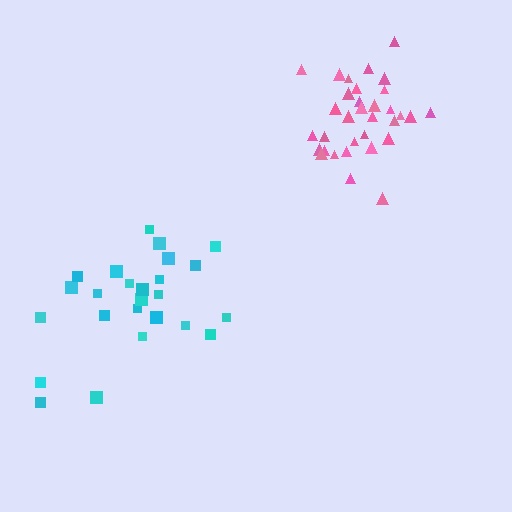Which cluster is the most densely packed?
Pink.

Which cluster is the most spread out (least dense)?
Cyan.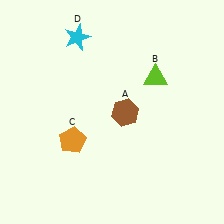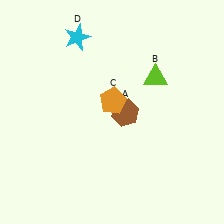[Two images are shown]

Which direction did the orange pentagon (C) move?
The orange pentagon (C) moved right.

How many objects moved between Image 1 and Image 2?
1 object moved between the two images.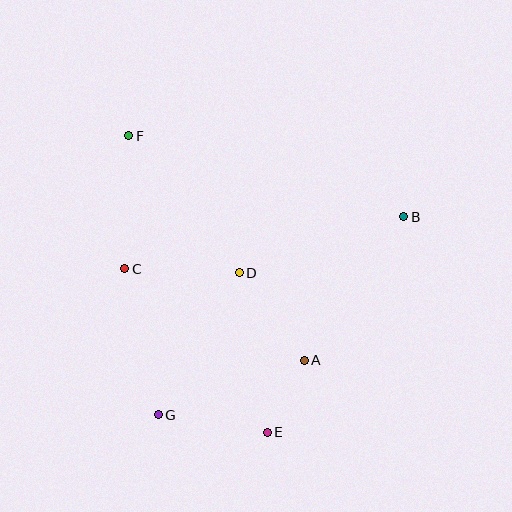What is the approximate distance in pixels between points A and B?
The distance between A and B is approximately 175 pixels.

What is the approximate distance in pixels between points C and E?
The distance between C and E is approximately 217 pixels.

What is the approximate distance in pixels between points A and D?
The distance between A and D is approximately 109 pixels.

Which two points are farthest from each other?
Points E and F are farthest from each other.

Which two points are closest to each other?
Points A and E are closest to each other.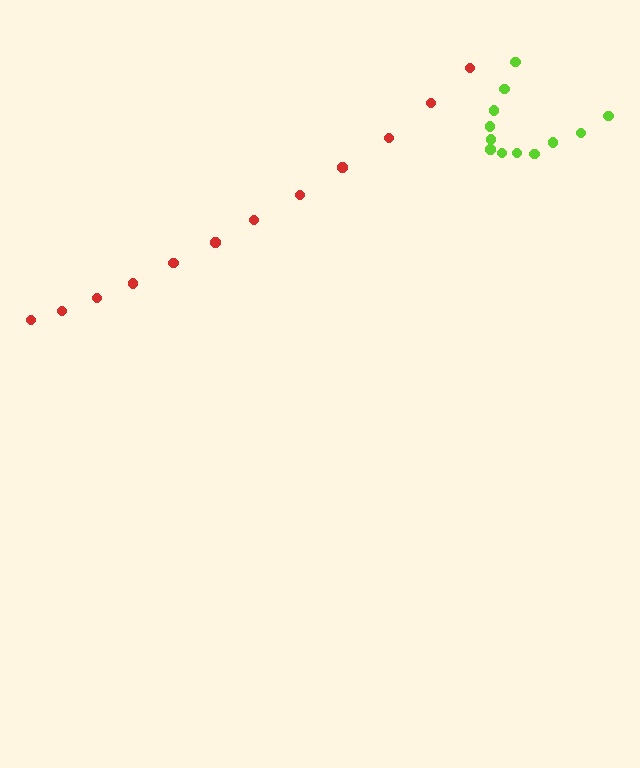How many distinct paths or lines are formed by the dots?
There are 2 distinct paths.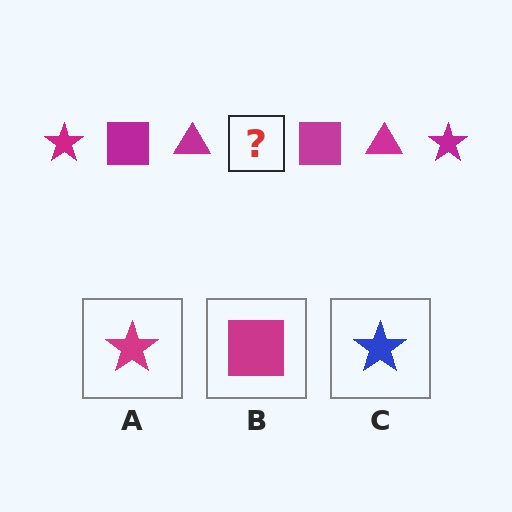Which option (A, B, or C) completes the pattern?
A.